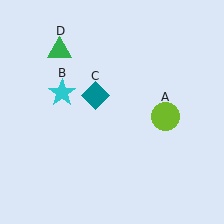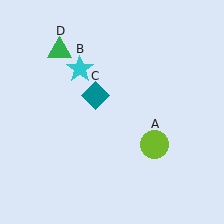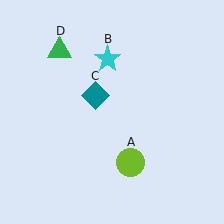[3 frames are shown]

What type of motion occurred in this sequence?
The lime circle (object A), cyan star (object B) rotated clockwise around the center of the scene.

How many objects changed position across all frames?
2 objects changed position: lime circle (object A), cyan star (object B).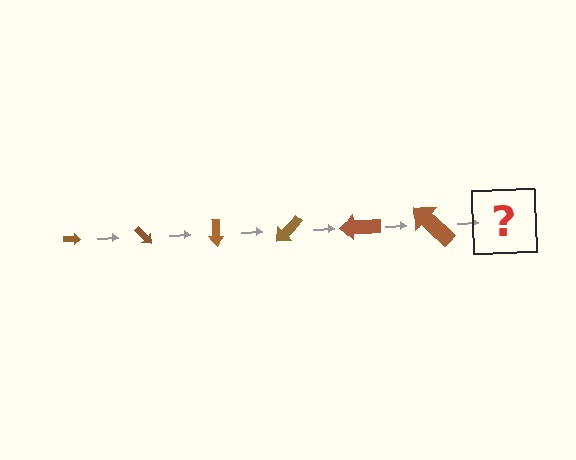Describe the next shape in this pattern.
It should be an arrow, larger than the previous one and rotated 270 degrees from the start.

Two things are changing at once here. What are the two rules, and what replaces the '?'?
The two rules are that the arrow grows larger each step and it rotates 45 degrees each step. The '?' should be an arrow, larger than the previous one and rotated 270 degrees from the start.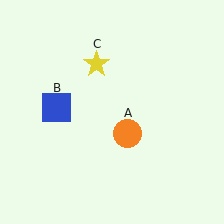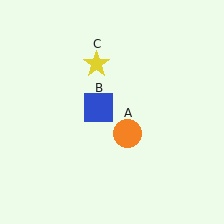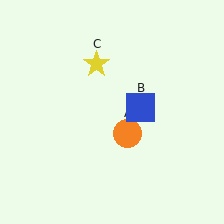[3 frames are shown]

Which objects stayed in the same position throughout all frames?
Orange circle (object A) and yellow star (object C) remained stationary.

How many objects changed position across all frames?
1 object changed position: blue square (object B).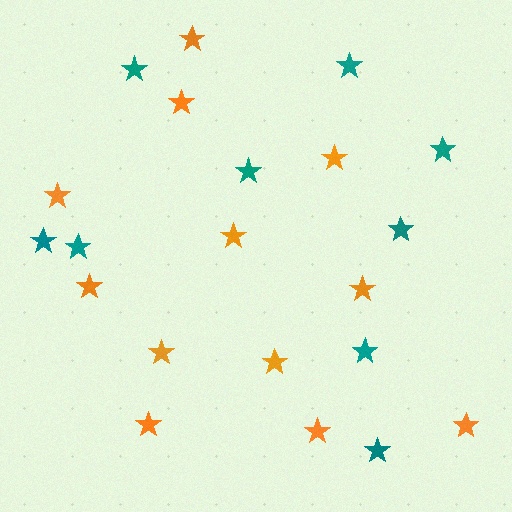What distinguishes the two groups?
There are 2 groups: one group of orange stars (12) and one group of teal stars (9).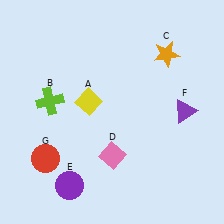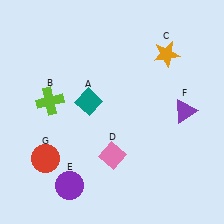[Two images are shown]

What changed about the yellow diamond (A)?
In Image 1, A is yellow. In Image 2, it changed to teal.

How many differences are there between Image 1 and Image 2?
There is 1 difference between the two images.